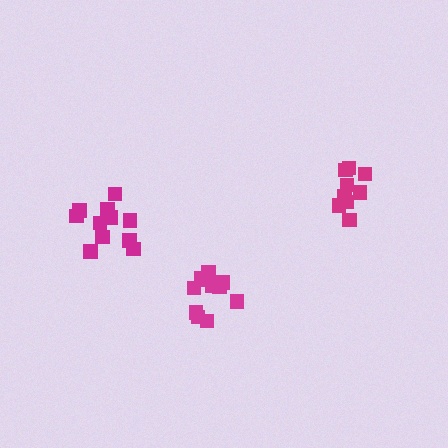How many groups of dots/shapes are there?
There are 3 groups.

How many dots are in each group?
Group 1: 9 dots, Group 2: 11 dots, Group 3: 11 dots (31 total).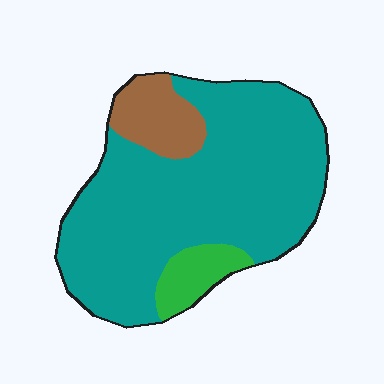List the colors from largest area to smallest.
From largest to smallest: teal, brown, green.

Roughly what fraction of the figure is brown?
Brown takes up about one eighth (1/8) of the figure.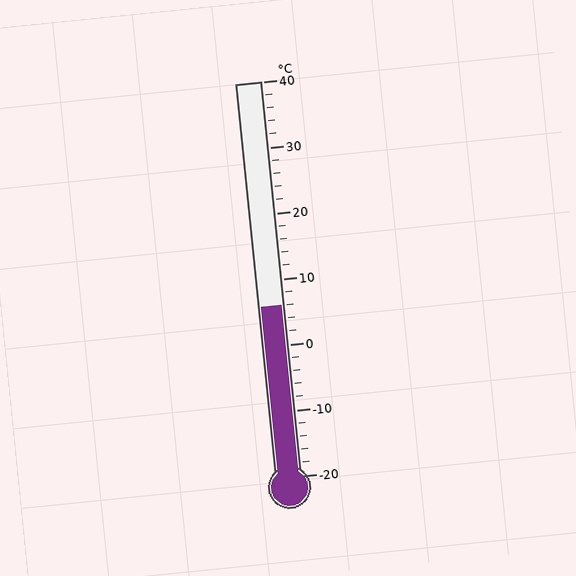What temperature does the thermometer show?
The thermometer shows approximately 6°C.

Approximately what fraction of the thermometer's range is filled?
The thermometer is filled to approximately 45% of its range.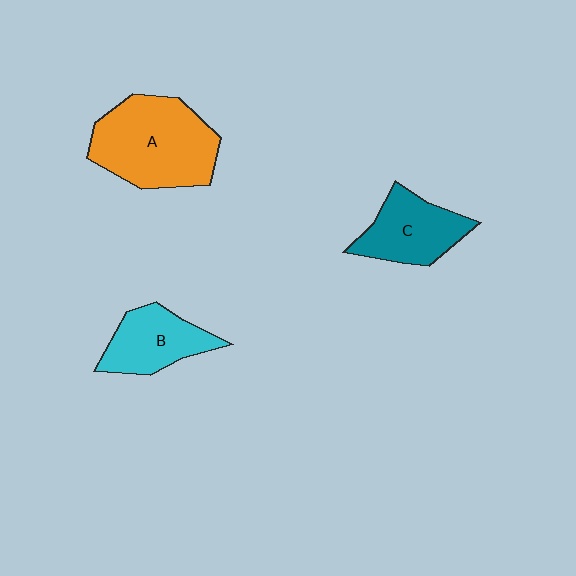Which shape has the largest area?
Shape A (orange).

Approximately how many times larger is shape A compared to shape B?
Approximately 1.7 times.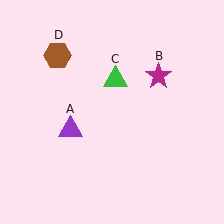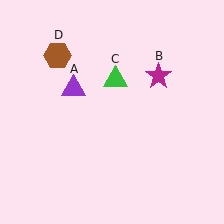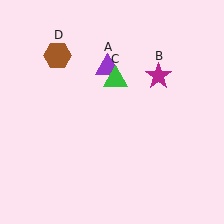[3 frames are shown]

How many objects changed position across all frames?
1 object changed position: purple triangle (object A).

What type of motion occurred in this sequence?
The purple triangle (object A) rotated clockwise around the center of the scene.